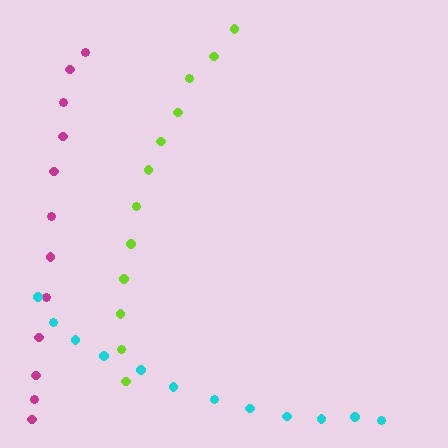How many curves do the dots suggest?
There are 3 distinct paths.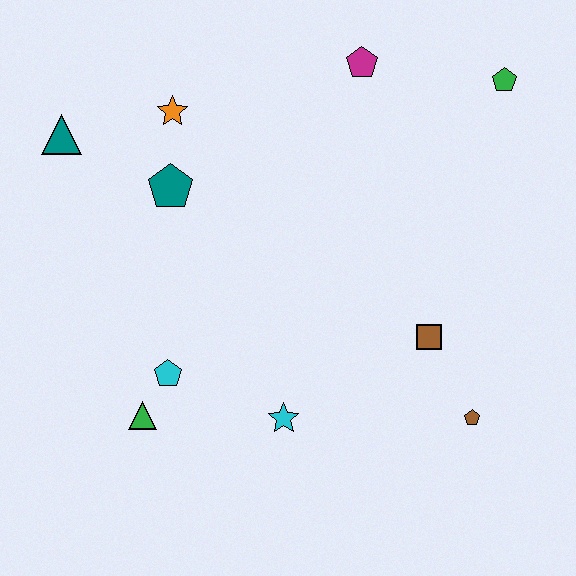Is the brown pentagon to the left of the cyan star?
No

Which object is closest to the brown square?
The brown pentagon is closest to the brown square.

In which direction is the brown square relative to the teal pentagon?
The brown square is to the right of the teal pentagon.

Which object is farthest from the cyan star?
The green pentagon is farthest from the cyan star.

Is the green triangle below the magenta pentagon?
Yes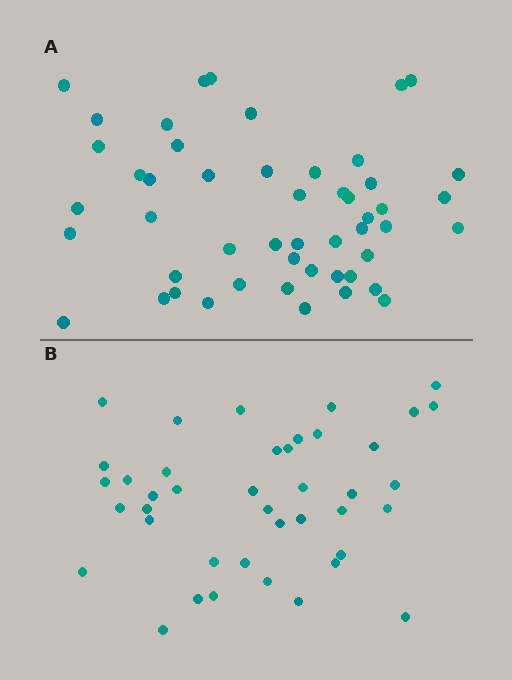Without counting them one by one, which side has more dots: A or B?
Region A (the top region) has more dots.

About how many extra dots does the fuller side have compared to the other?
Region A has roughly 8 or so more dots than region B.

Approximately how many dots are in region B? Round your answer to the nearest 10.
About 40 dots. (The exact count is 41, which rounds to 40.)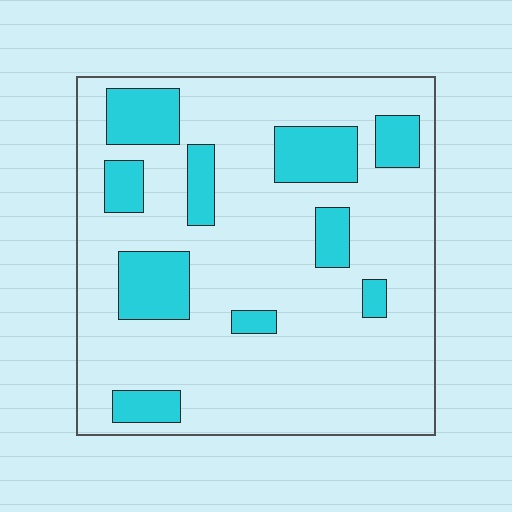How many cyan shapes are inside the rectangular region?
10.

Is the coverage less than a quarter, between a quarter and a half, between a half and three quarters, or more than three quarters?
Less than a quarter.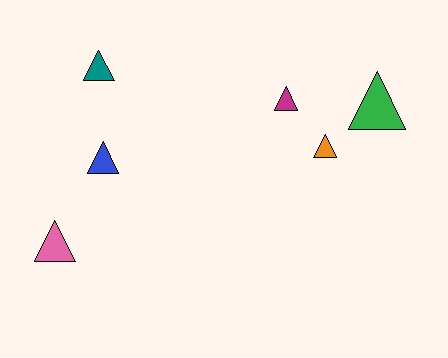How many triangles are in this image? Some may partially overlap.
There are 6 triangles.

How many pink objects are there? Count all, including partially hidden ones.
There is 1 pink object.